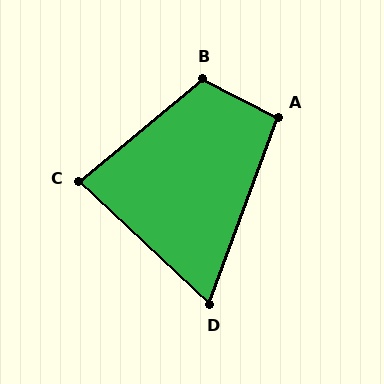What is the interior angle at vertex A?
Approximately 97 degrees (obtuse).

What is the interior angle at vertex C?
Approximately 83 degrees (acute).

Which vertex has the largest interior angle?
B, at approximately 113 degrees.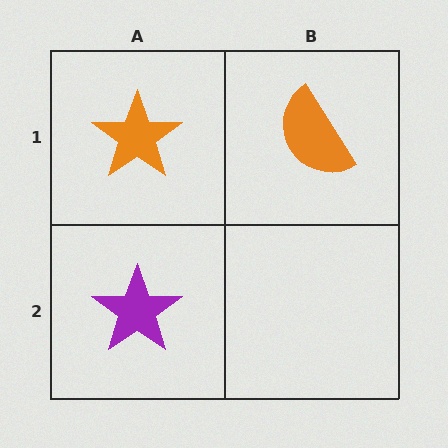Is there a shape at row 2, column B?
No, that cell is empty.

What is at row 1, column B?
An orange semicircle.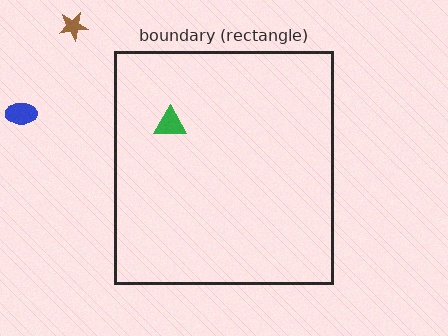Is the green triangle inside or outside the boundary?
Inside.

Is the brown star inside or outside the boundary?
Outside.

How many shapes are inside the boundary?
1 inside, 2 outside.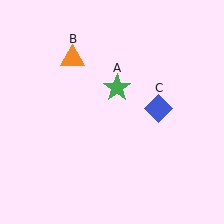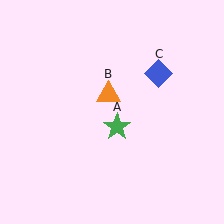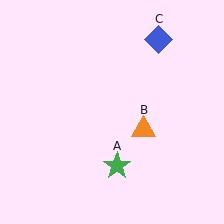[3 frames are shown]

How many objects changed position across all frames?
3 objects changed position: green star (object A), orange triangle (object B), blue diamond (object C).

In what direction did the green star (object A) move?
The green star (object A) moved down.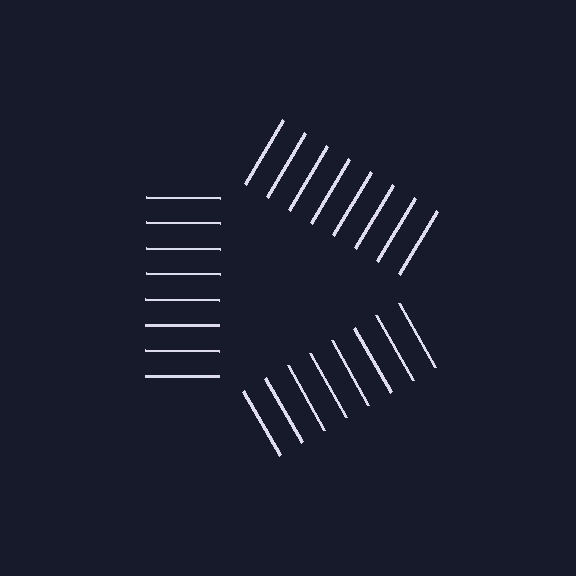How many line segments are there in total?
24 — 8 along each of the 3 edges.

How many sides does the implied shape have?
3 sides — the line-ends trace a triangle.